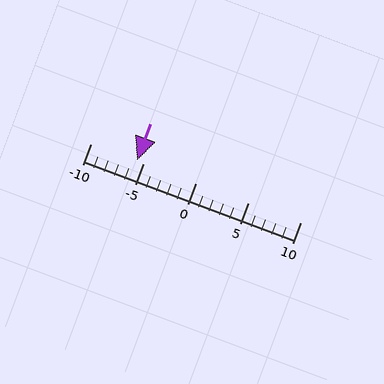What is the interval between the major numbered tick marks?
The major tick marks are spaced 5 units apart.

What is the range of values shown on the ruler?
The ruler shows values from -10 to 10.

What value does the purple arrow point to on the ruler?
The purple arrow points to approximately -6.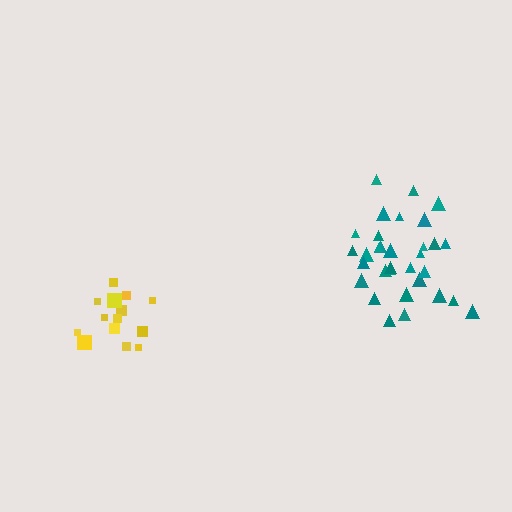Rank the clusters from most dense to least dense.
yellow, teal.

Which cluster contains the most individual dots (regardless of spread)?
Teal (32).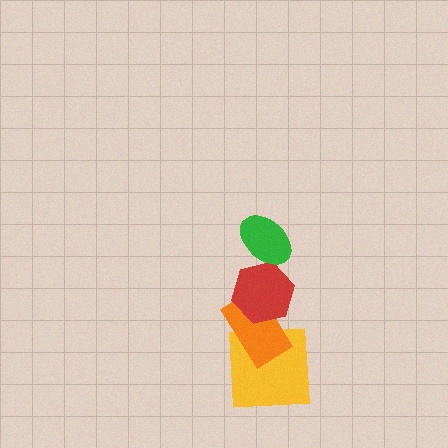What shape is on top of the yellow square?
The orange rectangle is on top of the yellow square.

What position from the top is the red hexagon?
The red hexagon is 2nd from the top.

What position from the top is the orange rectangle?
The orange rectangle is 3rd from the top.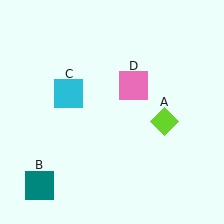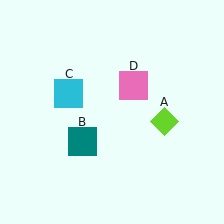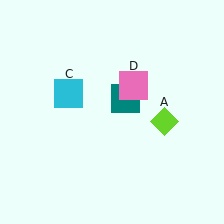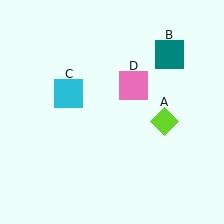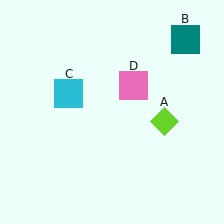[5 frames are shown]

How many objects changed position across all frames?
1 object changed position: teal square (object B).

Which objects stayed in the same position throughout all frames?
Lime diamond (object A) and cyan square (object C) and pink square (object D) remained stationary.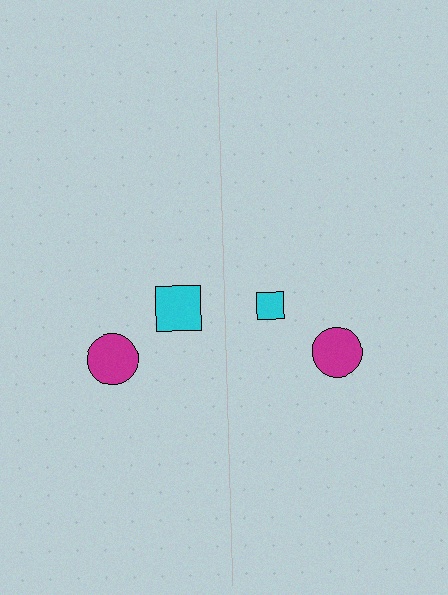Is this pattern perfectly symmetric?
No, the pattern is not perfectly symmetric. The cyan square on the right side has a different size than its mirror counterpart.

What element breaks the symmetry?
The cyan square on the right side has a different size than its mirror counterpart.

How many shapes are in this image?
There are 4 shapes in this image.